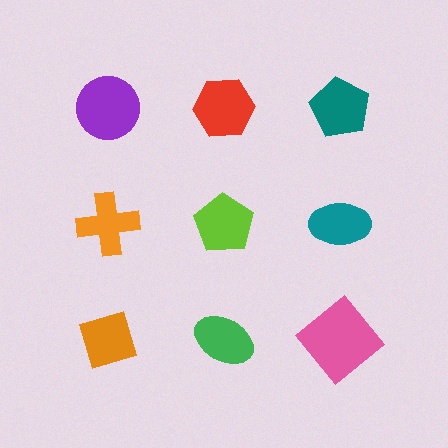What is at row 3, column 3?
A pink diamond.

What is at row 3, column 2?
A green ellipse.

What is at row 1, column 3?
A teal pentagon.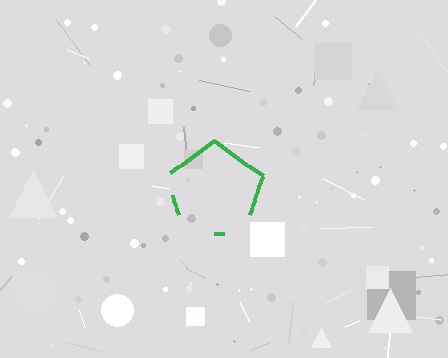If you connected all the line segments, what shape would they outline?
They would outline a pentagon.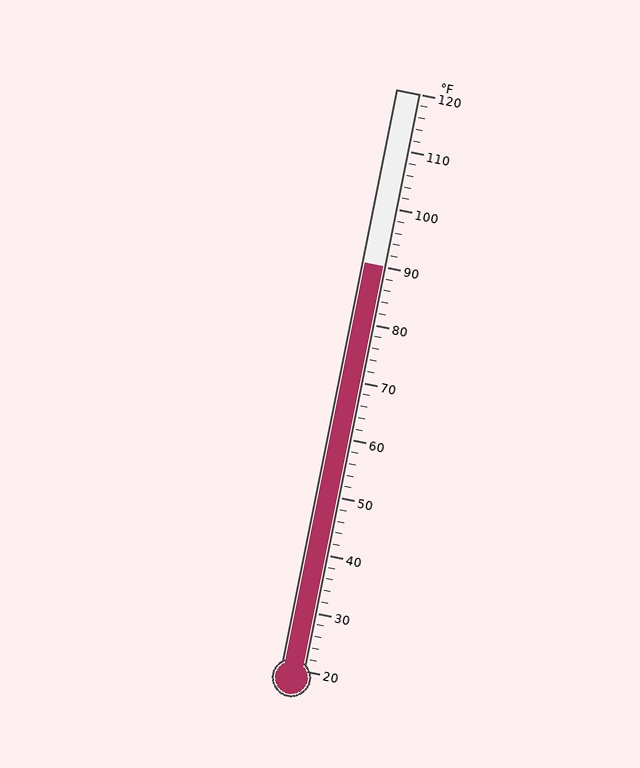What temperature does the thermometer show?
The thermometer shows approximately 90°F.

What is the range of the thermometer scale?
The thermometer scale ranges from 20°F to 120°F.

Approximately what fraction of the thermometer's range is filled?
The thermometer is filled to approximately 70% of its range.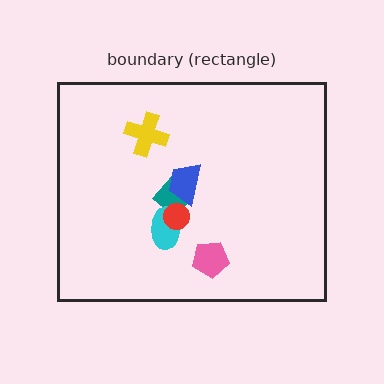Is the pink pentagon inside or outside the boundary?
Inside.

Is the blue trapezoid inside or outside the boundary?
Inside.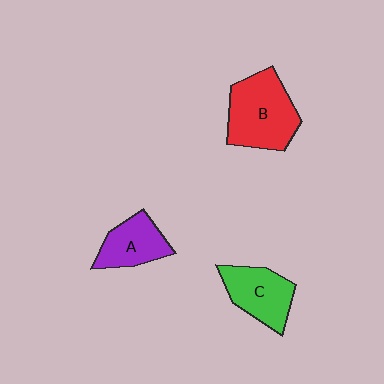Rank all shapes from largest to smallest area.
From largest to smallest: B (red), C (green), A (purple).